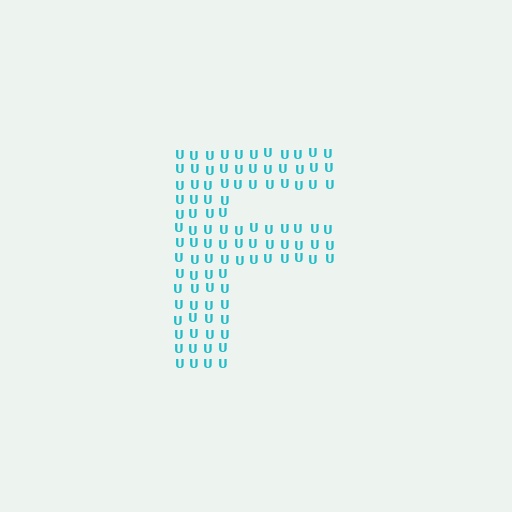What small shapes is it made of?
It is made of small letter U's.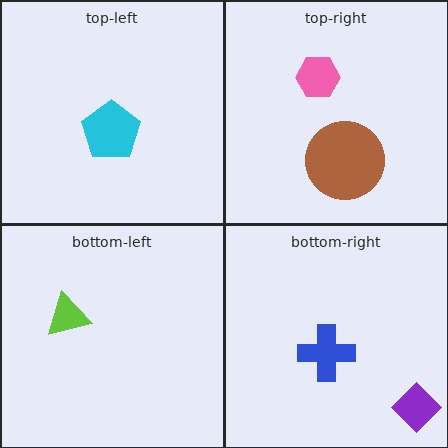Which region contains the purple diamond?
The bottom-right region.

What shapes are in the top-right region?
The pink hexagon, the brown circle.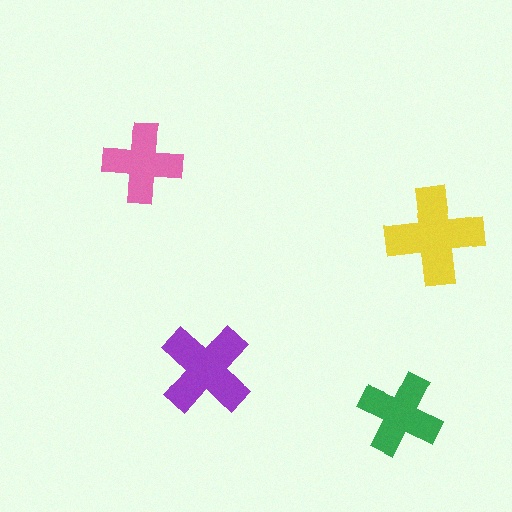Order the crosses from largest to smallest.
the yellow one, the purple one, the green one, the pink one.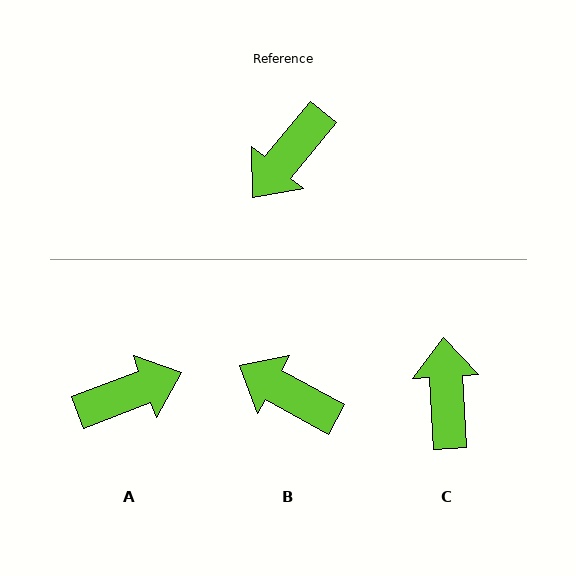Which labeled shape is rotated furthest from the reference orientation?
A, about 150 degrees away.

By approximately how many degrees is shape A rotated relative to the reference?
Approximately 150 degrees counter-clockwise.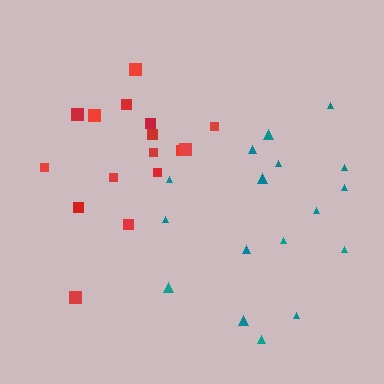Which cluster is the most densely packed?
Red.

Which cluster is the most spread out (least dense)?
Teal.